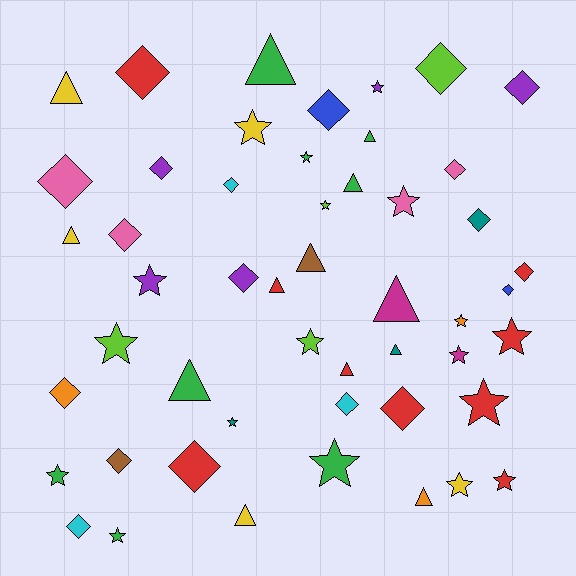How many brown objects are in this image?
There are 2 brown objects.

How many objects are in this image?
There are 50 objects.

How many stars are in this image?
There are 18 stars.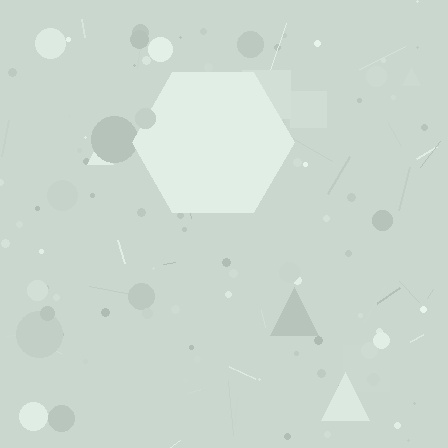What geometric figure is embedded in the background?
A hexagon is embedded in the background.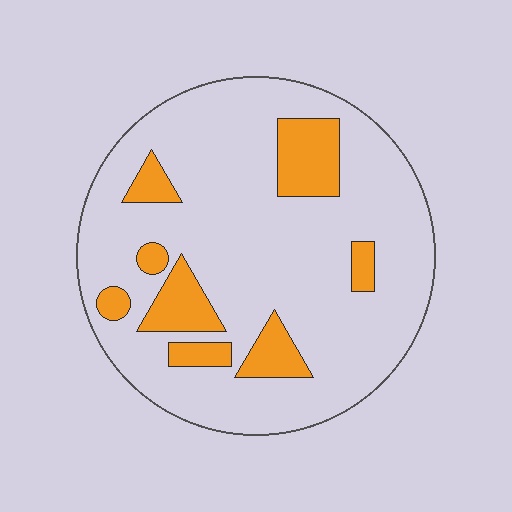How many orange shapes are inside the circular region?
8.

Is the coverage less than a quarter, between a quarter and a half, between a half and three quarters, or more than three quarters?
Less than a quarter.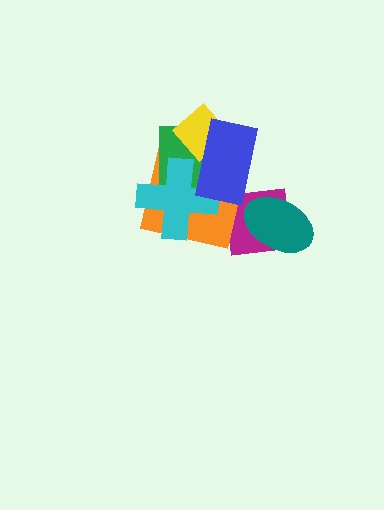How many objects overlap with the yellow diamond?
3 objects overlap with the yellow diamond.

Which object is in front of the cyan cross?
The blue rectangle is in front of the cyan cross.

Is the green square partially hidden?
Yes, it is partially covered by another shape.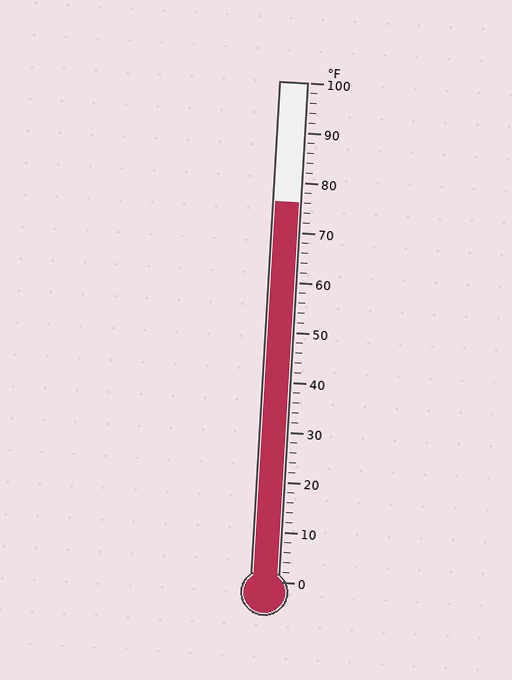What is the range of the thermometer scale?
The thermometer scale ranges from 0°F to 100°F.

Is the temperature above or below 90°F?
The temperature is below 90°F.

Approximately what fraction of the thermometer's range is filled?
The thermometer is filled to approximately 75% of its range.